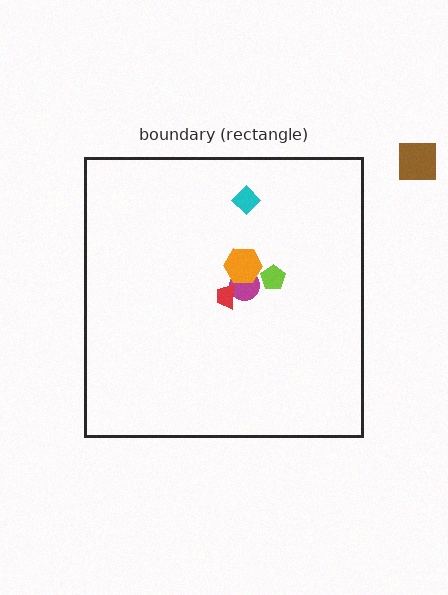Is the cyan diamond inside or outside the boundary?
Inside.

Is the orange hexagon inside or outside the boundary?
Inside.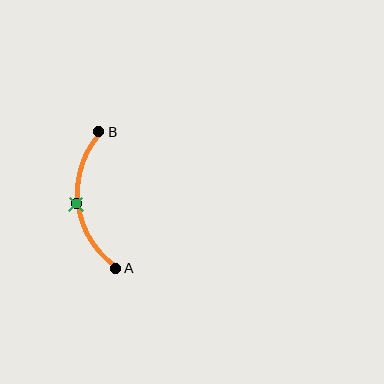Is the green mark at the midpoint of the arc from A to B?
Yes. The green mark lies on the arc at equal arc-length from both A and B — it is the arc midpoint.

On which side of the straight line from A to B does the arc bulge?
The arc bulges to the left of the straight line connecting A and B.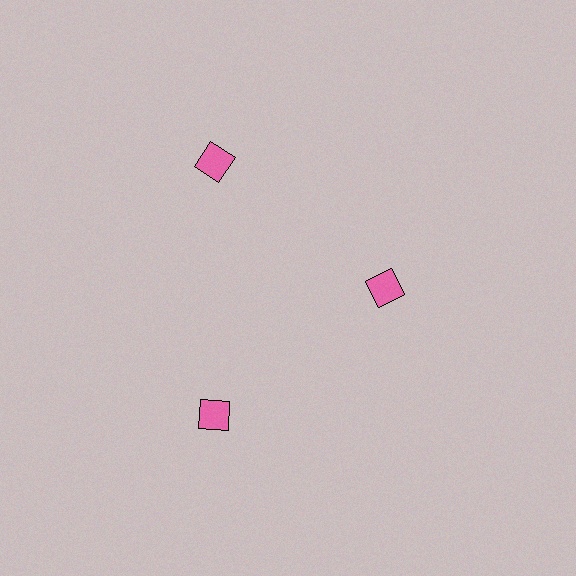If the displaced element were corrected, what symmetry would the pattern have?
It would have 3-fold rotational symmetry — the pattern would map onto itself every 120 degrees.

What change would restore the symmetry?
The symmetry would be restored by moving it outward, back onto the ring so that all 3 squares sit at equal angles and equal distance from the center.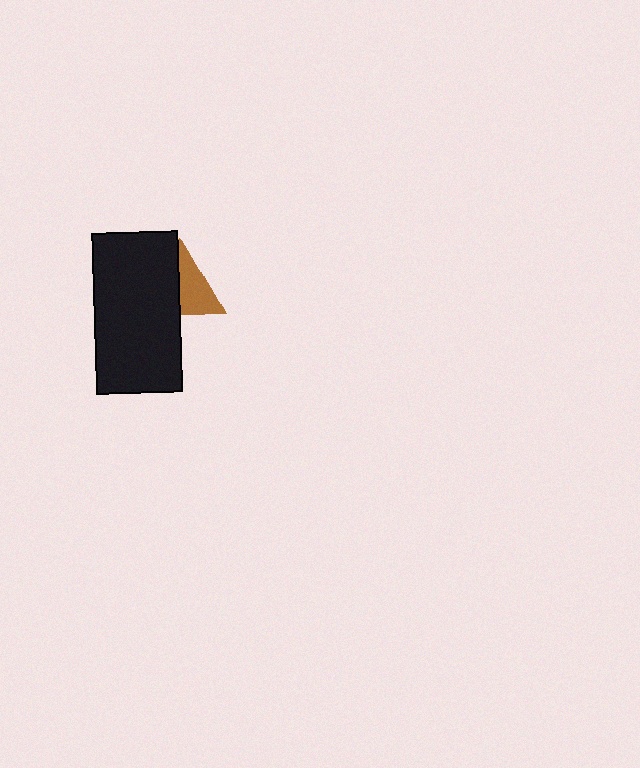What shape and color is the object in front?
The object in front is a black rectangle.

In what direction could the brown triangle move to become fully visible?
The brown triangle could move right. That would shift it out from behind the black rectangle entirely.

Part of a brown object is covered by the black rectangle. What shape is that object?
It is a triangle.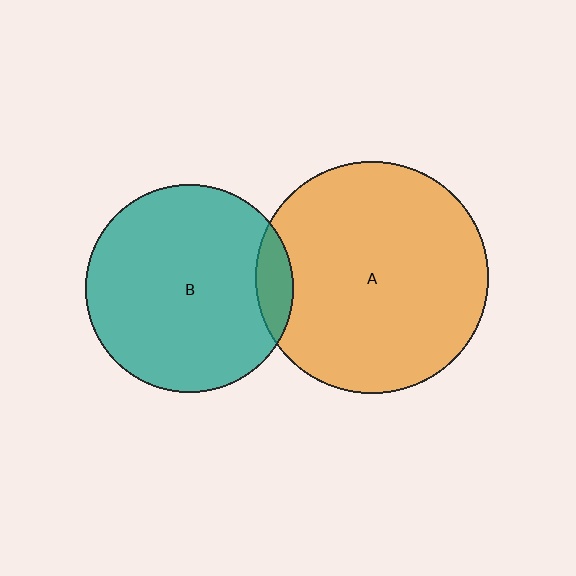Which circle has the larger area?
Circle A (orange).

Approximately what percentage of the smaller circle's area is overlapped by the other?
Approximately 10%.